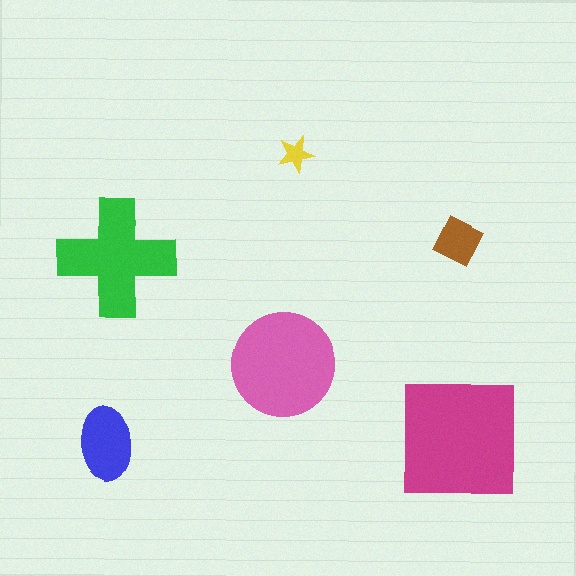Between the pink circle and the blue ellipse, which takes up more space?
The pink circle.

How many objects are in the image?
There are 6 objects in the image.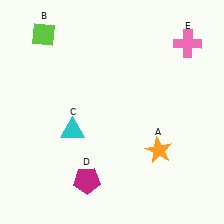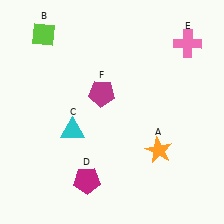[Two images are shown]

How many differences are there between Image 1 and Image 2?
There is 1 difference between the two images.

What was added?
A magenta pentagon (F) was added in Image 2.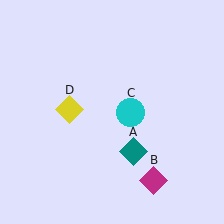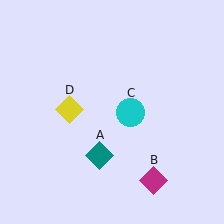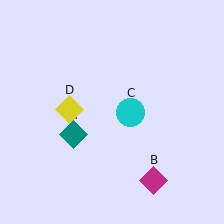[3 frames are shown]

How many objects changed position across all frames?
1 object changed position: teal diamond (object A).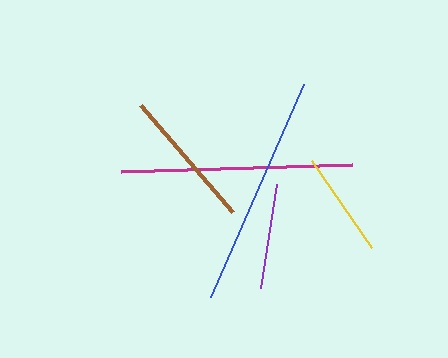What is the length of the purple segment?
The purple segment is approximately 105 pixels long.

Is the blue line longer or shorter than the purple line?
The blue line is longer than the purple line.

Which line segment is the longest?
The blue line is the longest at approximately 232 pixels.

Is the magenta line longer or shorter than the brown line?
The magenta line is longer than the brown line.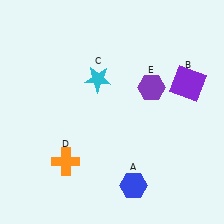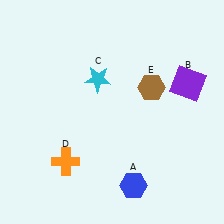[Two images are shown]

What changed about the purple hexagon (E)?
In Image 1, E is purple. In Image 2, it changed to brown.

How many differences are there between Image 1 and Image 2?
There is 1 difference between the two images.